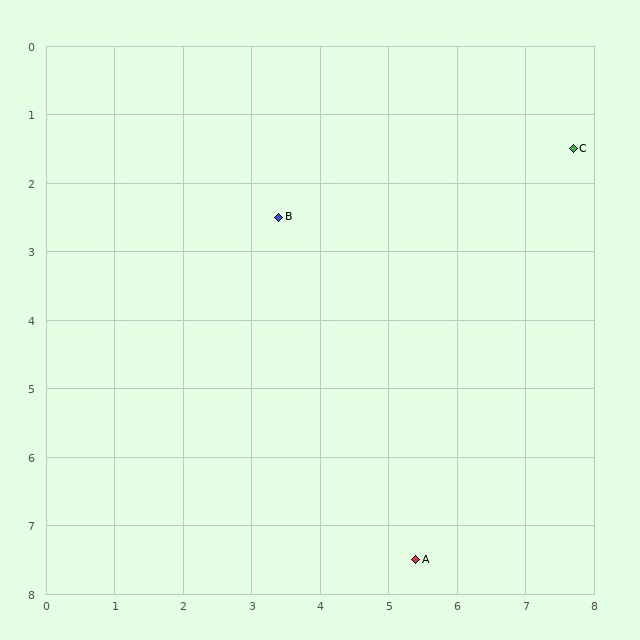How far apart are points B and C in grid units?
Points B and C are about 4.4 grid units apart.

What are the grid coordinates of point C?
Point C is at approximately (7.7, 1.5).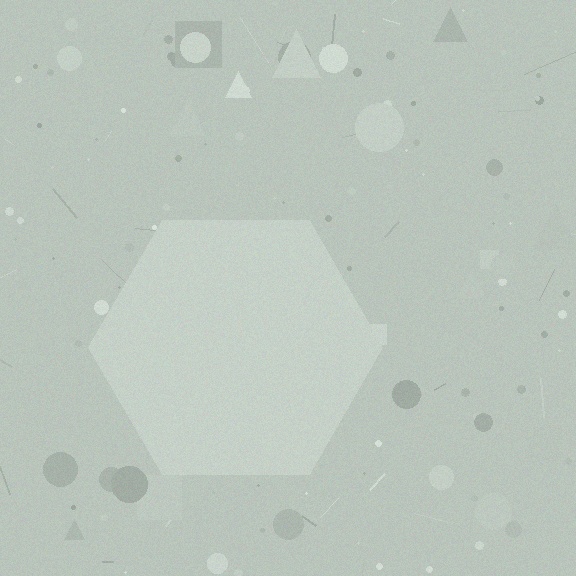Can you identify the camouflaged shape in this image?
The camouflaged shape is a hexagon.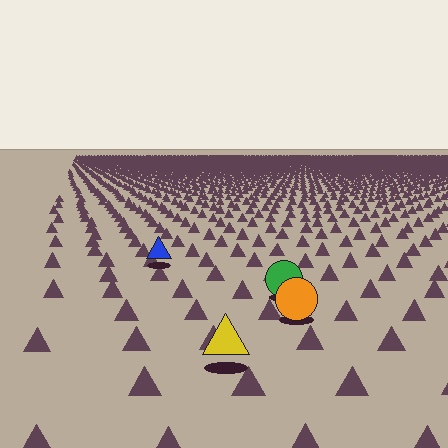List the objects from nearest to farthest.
From nearest to farthest: the yellow triangle, the orange circle, the green circle, the blue triangle.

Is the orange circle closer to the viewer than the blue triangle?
Yes. The orange circle is closer — you can tell from the texture gradient: the ground texture is coarser near it.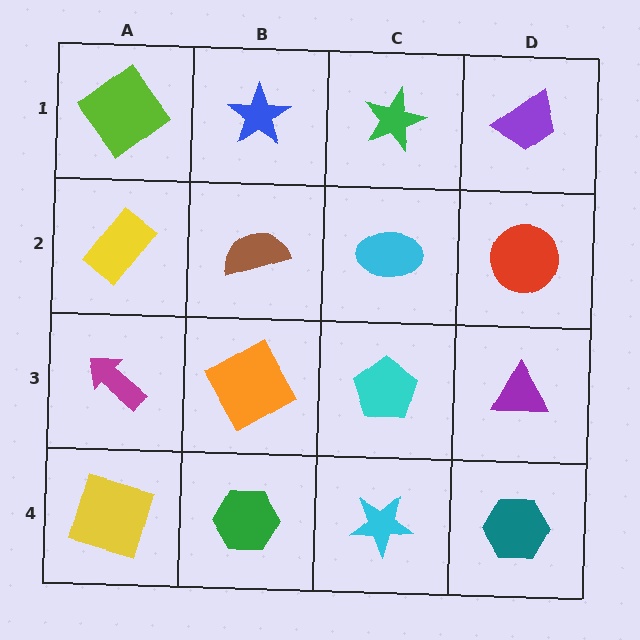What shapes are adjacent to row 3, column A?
A yellow rectangle (row 2, column A), a yellow square (row 4, column A), an orange square (row 3, column B).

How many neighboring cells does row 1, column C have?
3.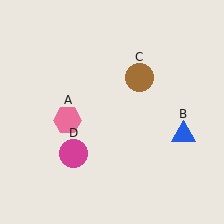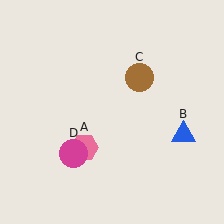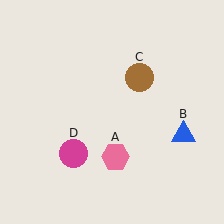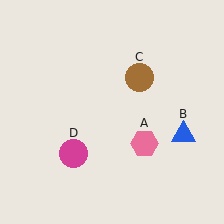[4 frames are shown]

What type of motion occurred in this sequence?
The pink hexagon (object A) rotated counterclockwise around the center of the scene.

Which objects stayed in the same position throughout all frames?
Blue triangle (object B) and brown circle (object C) and magenta circle (object D) remained stationary.